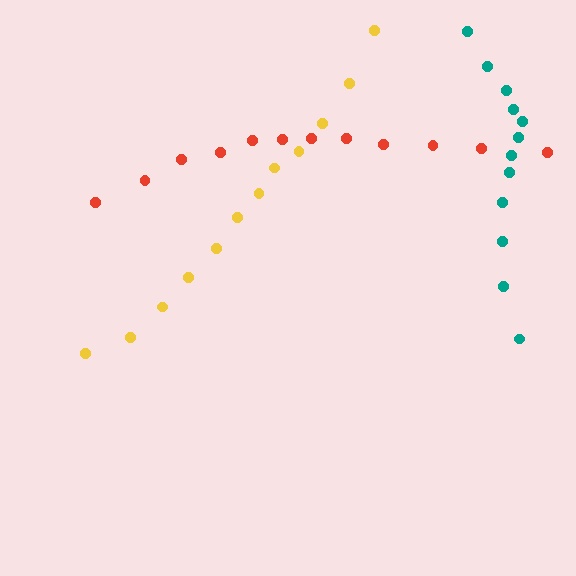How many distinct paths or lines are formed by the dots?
There are 3 distinct paths.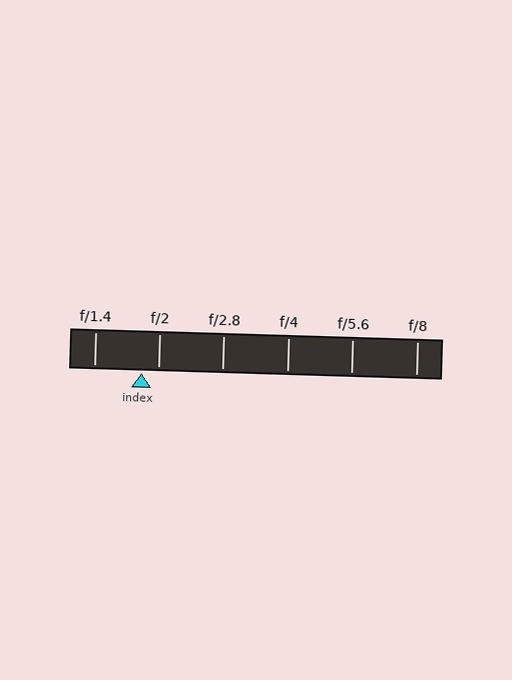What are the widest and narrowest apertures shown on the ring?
The widest aperture shown is f/1.4 and the narrowest is f/8.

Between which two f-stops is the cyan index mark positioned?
The index mark is between f/1.4 and f/2.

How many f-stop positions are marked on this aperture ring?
There are 6 f-stop positions marked.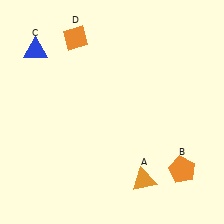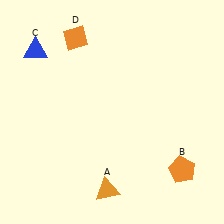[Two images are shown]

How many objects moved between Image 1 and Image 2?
1 object moved between the two images.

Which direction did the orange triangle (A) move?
The orange triangle (A) moved left.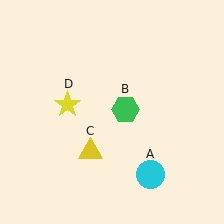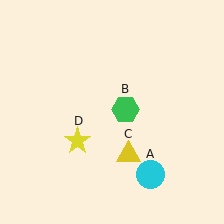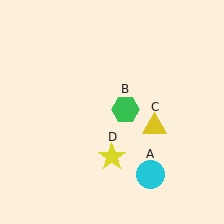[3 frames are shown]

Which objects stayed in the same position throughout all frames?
Cyan circle (object A) and green hexagon (object B) remained stationary.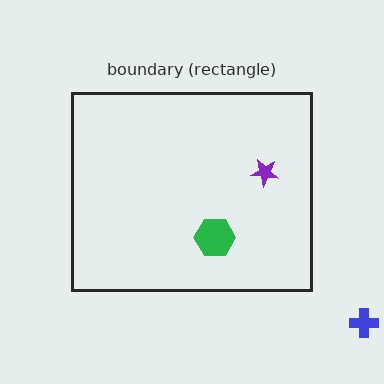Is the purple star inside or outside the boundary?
Inside.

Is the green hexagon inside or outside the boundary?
Inside.